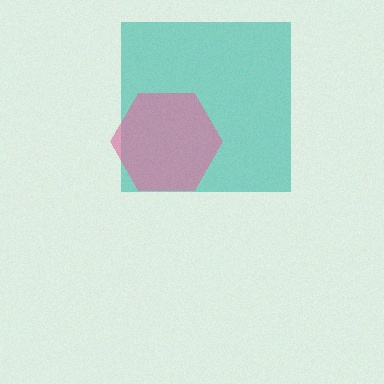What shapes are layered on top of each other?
The layered shapes are: a teal square, a pink hexagon.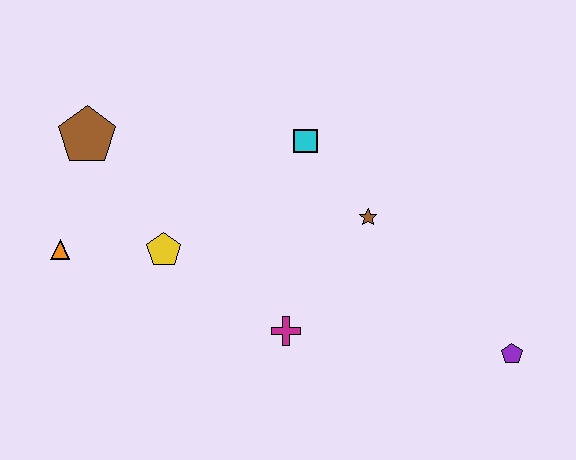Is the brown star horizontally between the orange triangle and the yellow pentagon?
No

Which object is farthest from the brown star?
The orange triangle is farthest from the brown star.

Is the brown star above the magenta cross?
Yes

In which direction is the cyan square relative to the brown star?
The cyan square is above the brown star.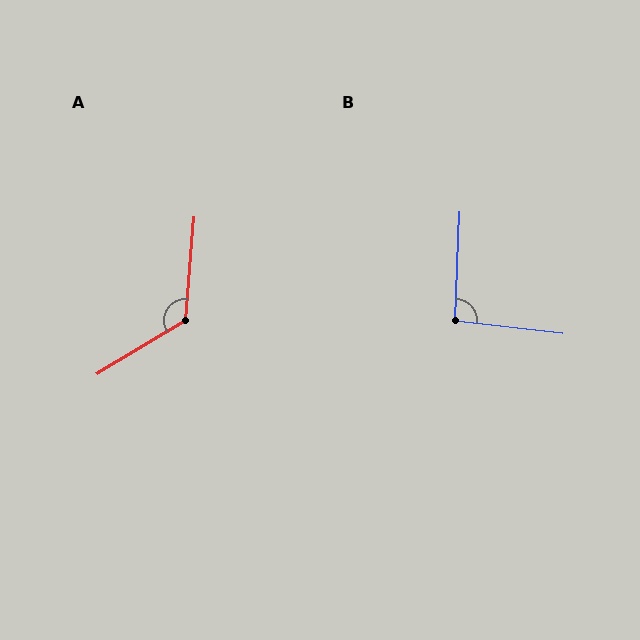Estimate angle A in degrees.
Approximately 126 degrees.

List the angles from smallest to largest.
B (95°), A (126°).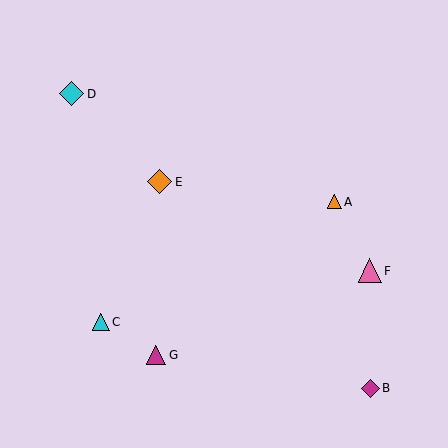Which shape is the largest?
The orange diamond (labeled E) is the largest.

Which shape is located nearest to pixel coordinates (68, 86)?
The cyan diamond (labeled D) at (72, 94) is nearest to that location.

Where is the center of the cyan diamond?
The center of the cyan diamond is at (72, 94).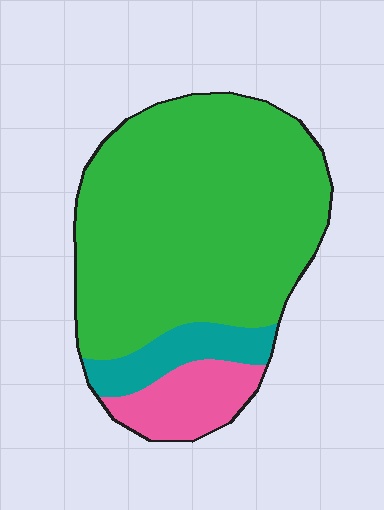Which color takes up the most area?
Green, at roughly 75%.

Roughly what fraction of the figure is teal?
Teal covers about 10% of the figure.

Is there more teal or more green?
Green.